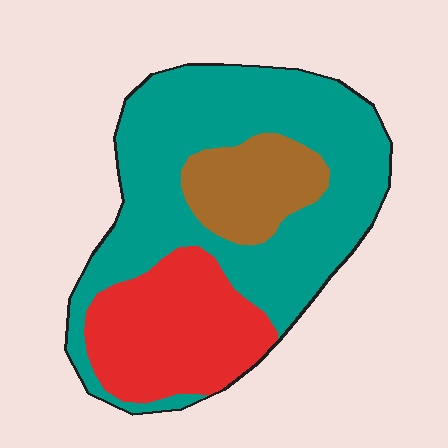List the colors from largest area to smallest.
From largest to smallest: teal, red, brown.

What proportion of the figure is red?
Red takes up about one quarter (1/4) of the figure.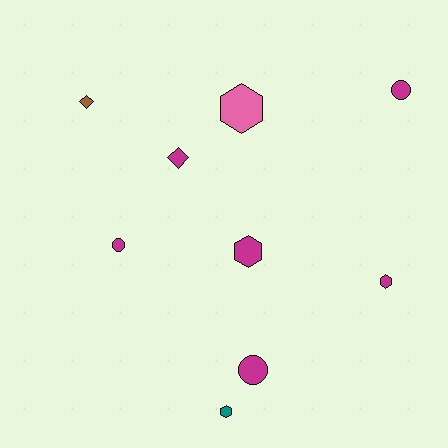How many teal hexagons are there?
There is 1 teal hexagon.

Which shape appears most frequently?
Hexagon, with 4 objects.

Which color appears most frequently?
Magenta, with 6 objects.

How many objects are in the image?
There are 9 objects.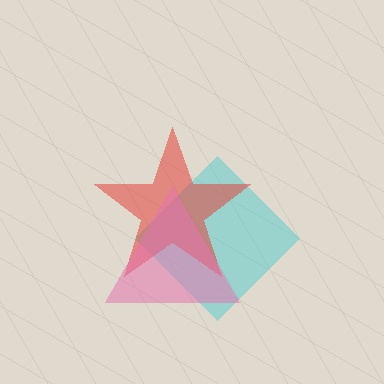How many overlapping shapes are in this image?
There are 3 overlapping shapes in the image.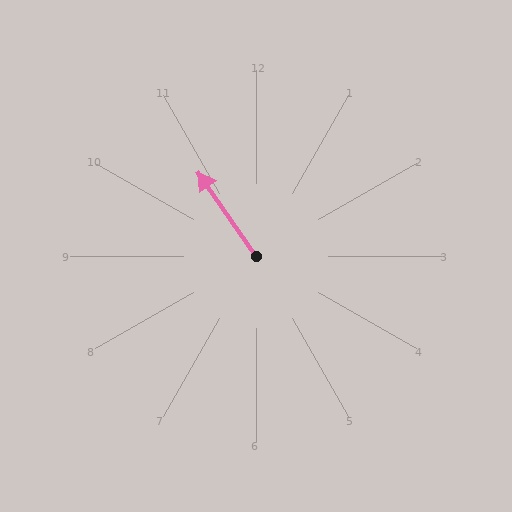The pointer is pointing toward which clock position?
Roughly 11 o'clock.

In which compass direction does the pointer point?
Northwest.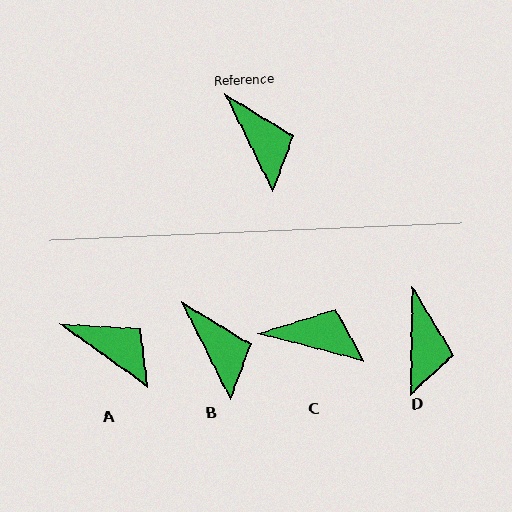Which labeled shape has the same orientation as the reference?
B.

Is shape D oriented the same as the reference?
No, it is off by about 27 degrees.